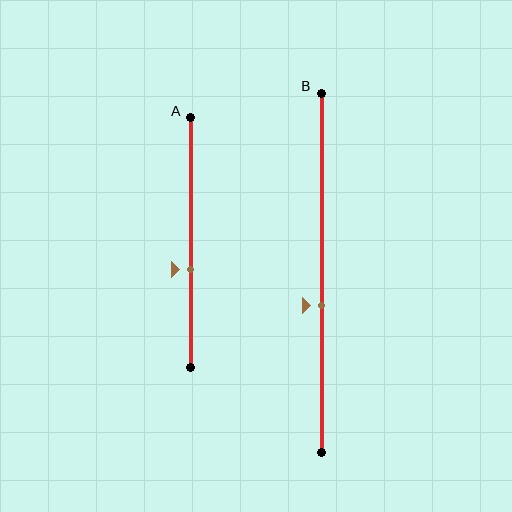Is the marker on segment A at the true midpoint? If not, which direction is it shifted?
No, the marker on segment A is shifted downward by about 11% of the segment length.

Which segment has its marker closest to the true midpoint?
Segment B has its marker closest to the true midpoint.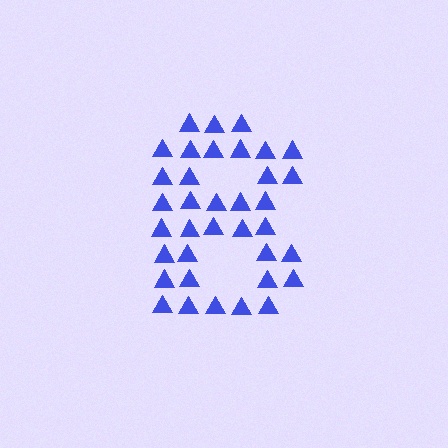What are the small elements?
The small elements are triangles.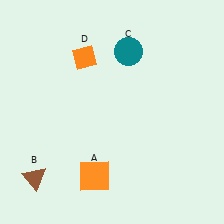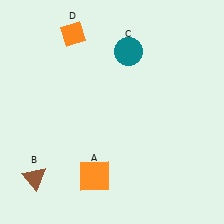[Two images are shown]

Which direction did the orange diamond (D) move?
The orange diamond (D) moved up.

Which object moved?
The orange diamond (D) moved up.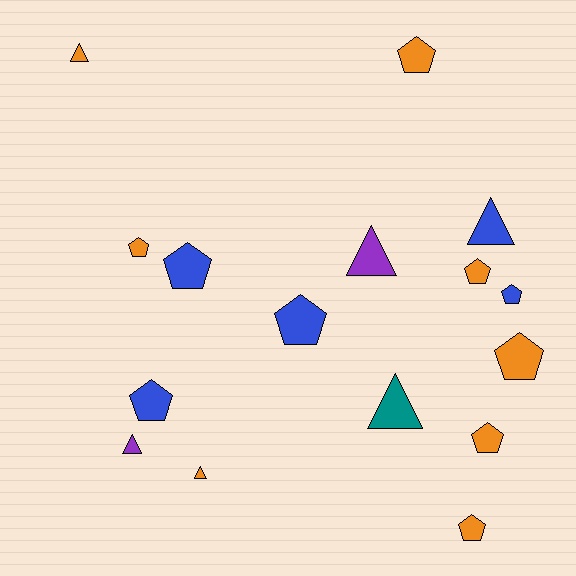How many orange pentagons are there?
There are 6 orange pentagons.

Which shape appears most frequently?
Pentagon, with 10 objects.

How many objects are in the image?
There are 16 objects.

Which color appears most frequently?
Orange, with 8 objects.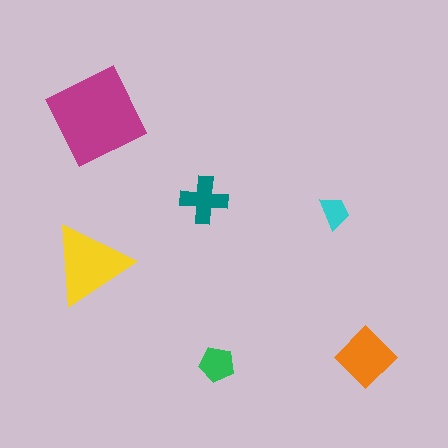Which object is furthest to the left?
The yellow triangle is leftmost.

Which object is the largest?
The magenta square.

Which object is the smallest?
The cyan trapezoid.